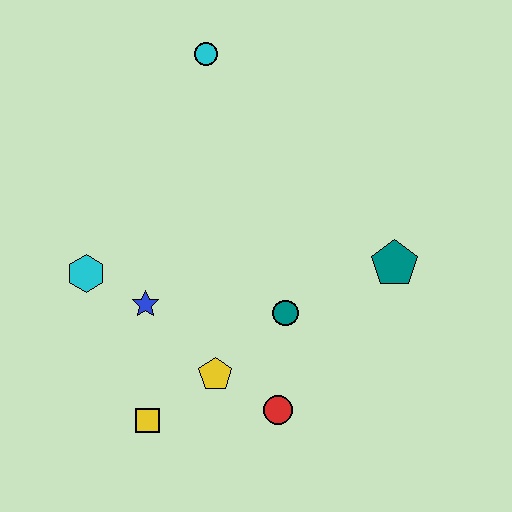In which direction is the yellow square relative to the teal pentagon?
The yellow square is to the left of the teal pentagon.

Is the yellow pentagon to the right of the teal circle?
No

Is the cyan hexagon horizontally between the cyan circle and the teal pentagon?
No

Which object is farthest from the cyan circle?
The yellow square is farthest from the cyan circle.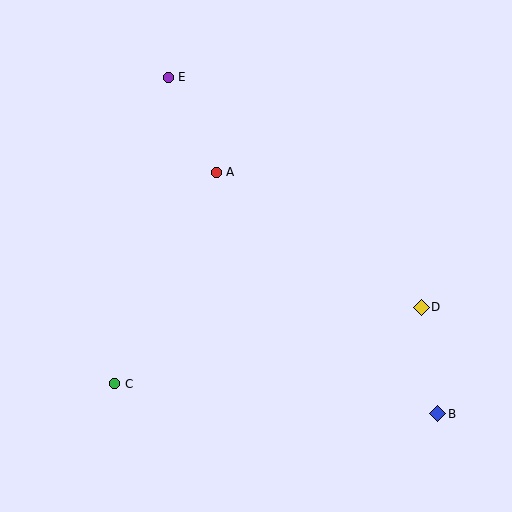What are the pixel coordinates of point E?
Point E is at (168, 77).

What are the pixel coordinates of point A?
Point A is at (216, 172).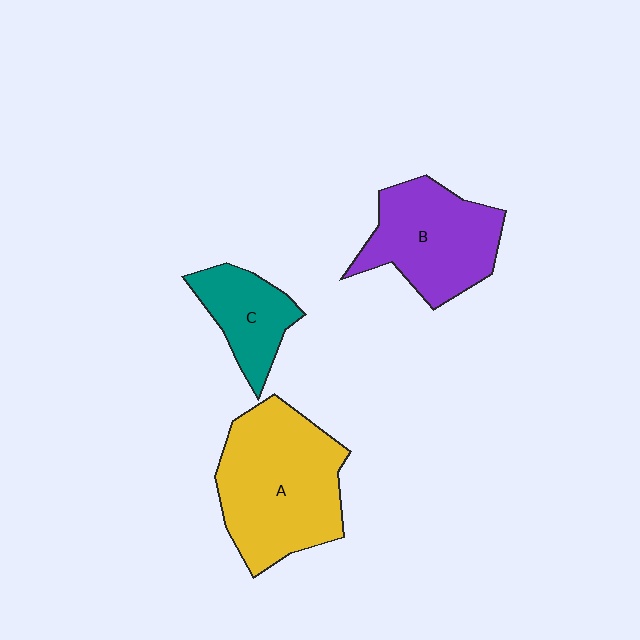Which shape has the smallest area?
Shape C (teal).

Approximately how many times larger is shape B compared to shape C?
Approximately 1.6 times.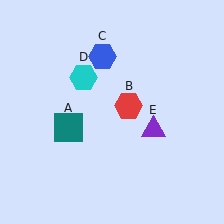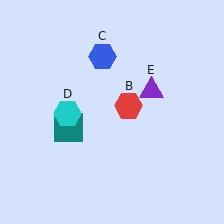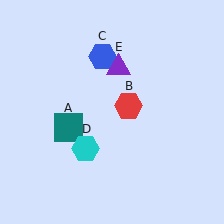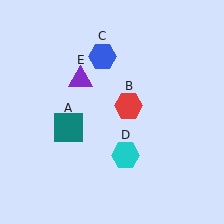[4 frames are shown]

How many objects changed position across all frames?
2 objects changed position: cyan hexagon (object D), purple triangle (object E).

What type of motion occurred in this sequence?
The cyan hexagon (object D), purple triangle (object E) rotated counterclockwise around the center of the scene.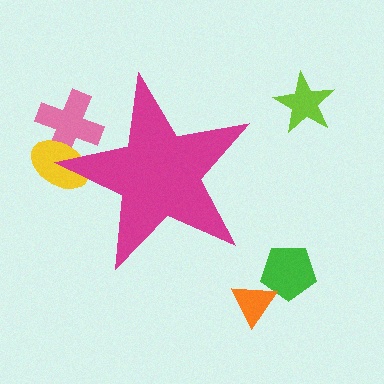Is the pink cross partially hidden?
Yes, the pink cross is partially hidden behind the magenta star.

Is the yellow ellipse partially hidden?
Yes, the yellow ellipse is partially hidden behind the magenta star.